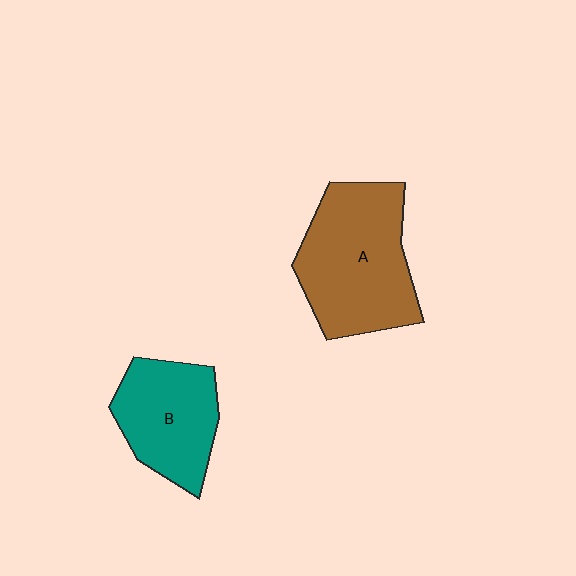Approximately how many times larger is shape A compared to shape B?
Approximately 1.4 times.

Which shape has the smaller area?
Shape B (teal).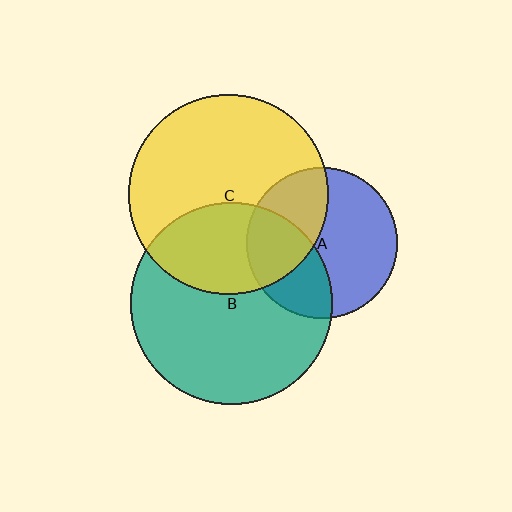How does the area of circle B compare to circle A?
Approximately 1.8 times.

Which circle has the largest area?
Circle B (teal).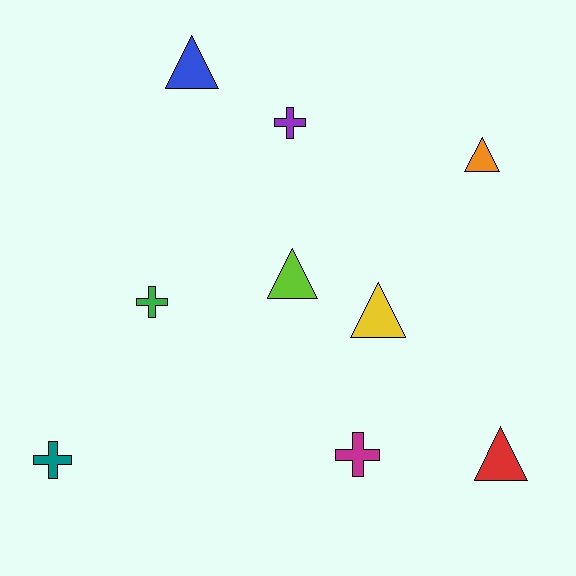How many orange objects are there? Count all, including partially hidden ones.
There is 1 orange object.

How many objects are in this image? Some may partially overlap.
There are 9 objects.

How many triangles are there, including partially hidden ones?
There are 5 triangles.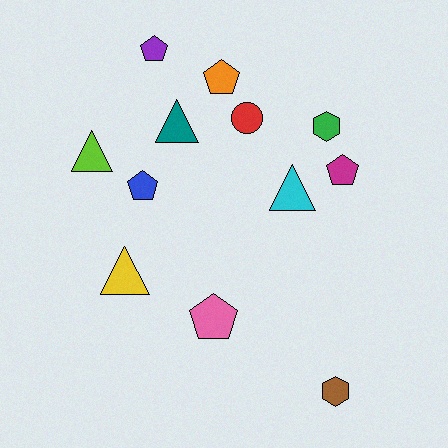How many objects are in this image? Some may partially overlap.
There are 12 objects.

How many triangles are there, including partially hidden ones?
There are 4 triangles.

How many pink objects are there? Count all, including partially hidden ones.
There is 1 pink object.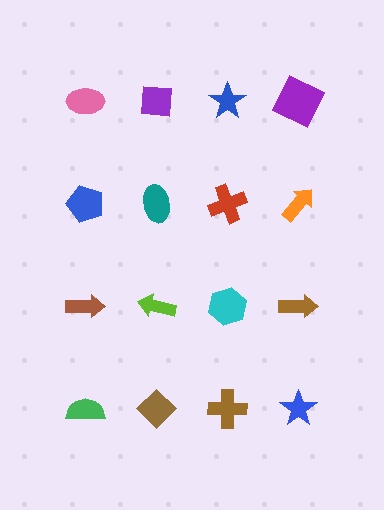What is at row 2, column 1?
A blue pentagon.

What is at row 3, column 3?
A cyan hexagon.